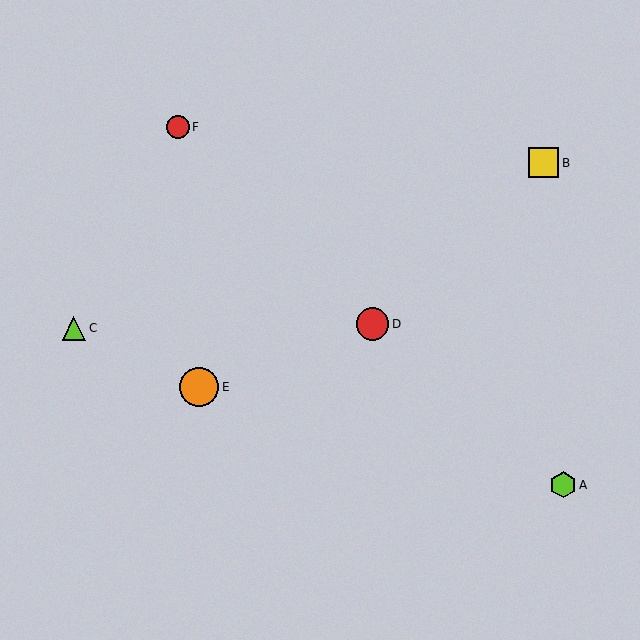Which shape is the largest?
The orange circle (labeled E) is the largest.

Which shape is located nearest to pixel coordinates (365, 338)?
The red circle (labeled D) at (373, 324) is nearest to that location.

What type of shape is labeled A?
Shape A is a lime hexagon.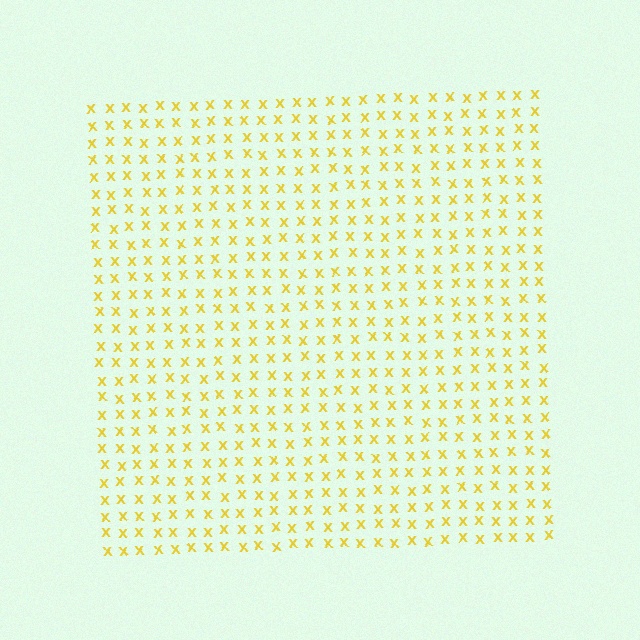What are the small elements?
The small elements are letter X's.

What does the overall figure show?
The overall figure shows a square.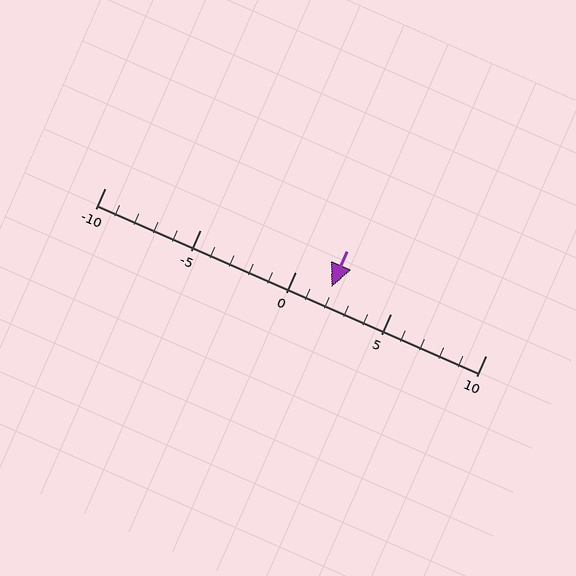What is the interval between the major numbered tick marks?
The major tick marks are spaced 5 units apart.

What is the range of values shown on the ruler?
The ruler shows values from -10 to 10.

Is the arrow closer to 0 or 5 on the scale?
The arrow is closer to 0.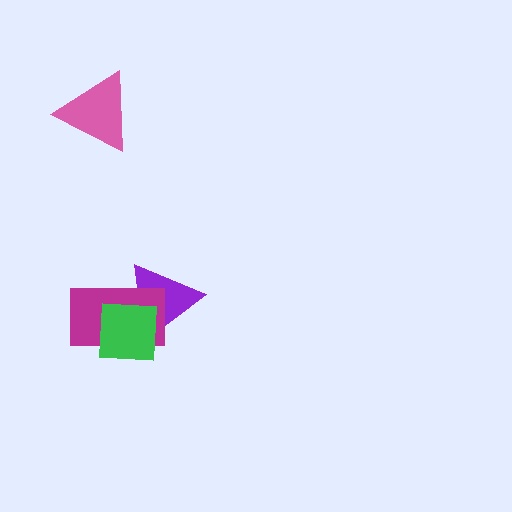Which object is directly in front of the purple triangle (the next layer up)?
The magenta rectangle is directly in front of the purple triangle.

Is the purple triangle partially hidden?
Yes, it is partially covered by another shape.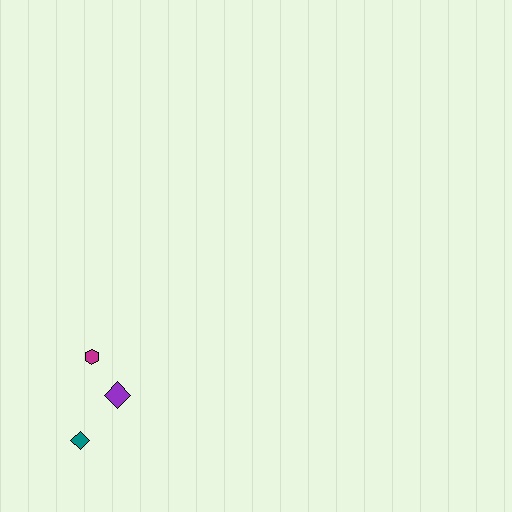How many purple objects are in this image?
There is 1 purple object.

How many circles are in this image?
There are no circles.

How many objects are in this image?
There are 3 objects.